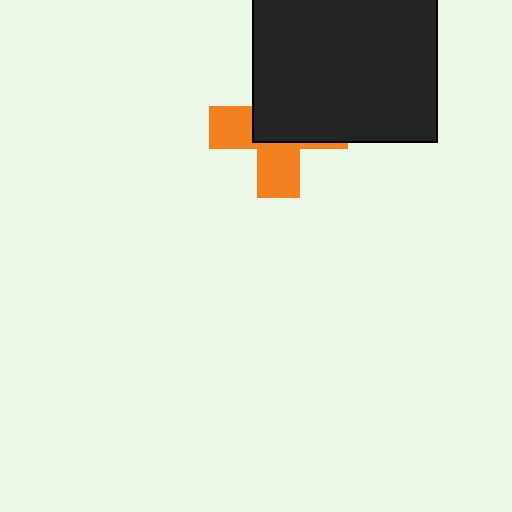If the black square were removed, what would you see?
You would see the complete orange cross.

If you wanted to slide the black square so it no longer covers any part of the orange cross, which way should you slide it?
Slide it toward the upper-right — that is the most direct way to separate the two shapes.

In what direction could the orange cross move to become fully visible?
The orange cross could move toward the lower-left. That would shift it out from behind the black square entirely.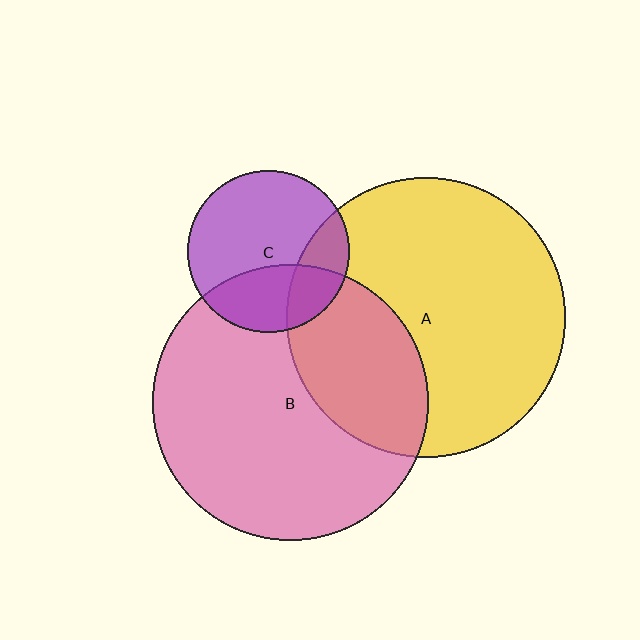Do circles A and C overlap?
Yes.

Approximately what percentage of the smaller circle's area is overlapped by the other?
Approximately 20%.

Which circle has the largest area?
Circle A (yellow).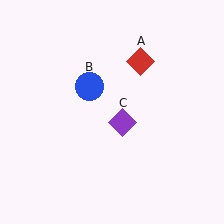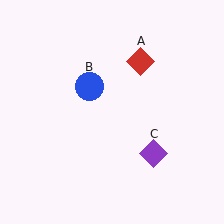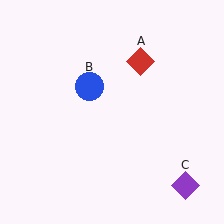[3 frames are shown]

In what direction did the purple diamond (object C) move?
The purple diamond (object C) moved down and to the right.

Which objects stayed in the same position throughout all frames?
Red diamond (object A) and blue circle (object B) remained stationary.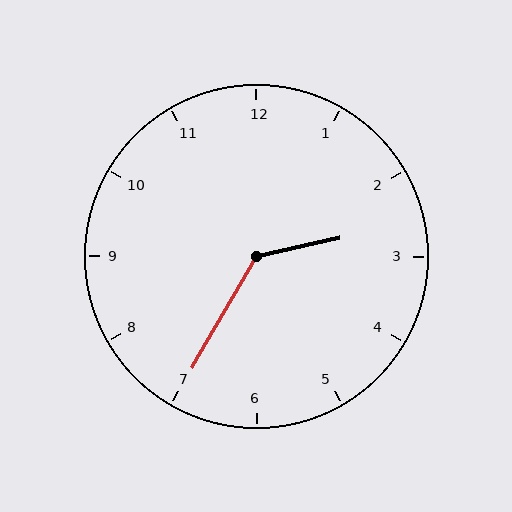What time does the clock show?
2:35.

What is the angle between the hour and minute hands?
Approximately 132 degrees.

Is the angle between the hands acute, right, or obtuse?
It is obtuse.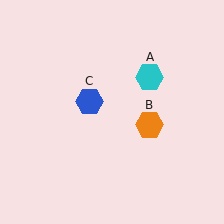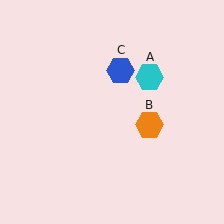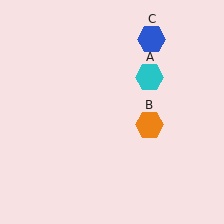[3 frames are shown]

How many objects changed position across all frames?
1 object changed position: blue hexagon (object C).